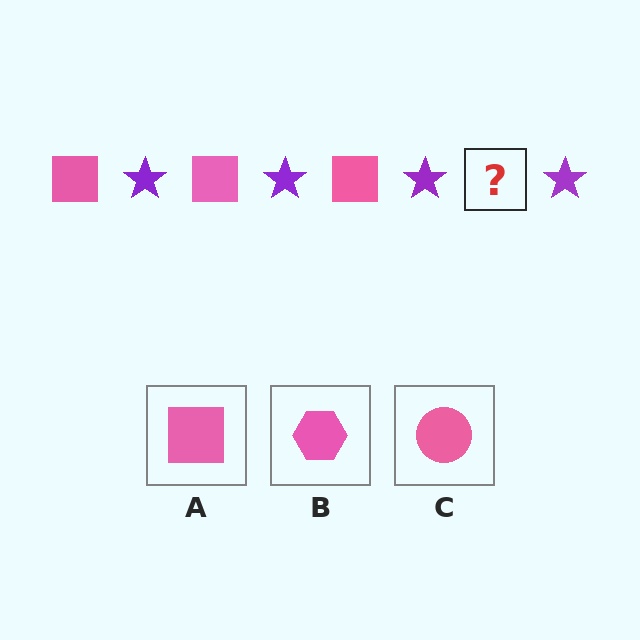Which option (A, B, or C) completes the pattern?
A.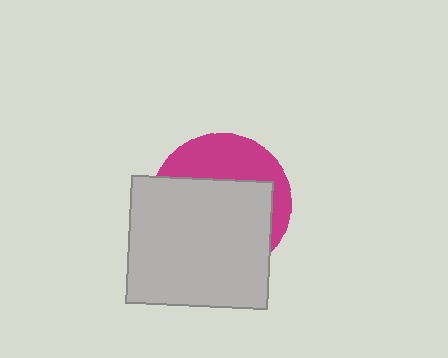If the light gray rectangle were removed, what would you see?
You would see the complete magenta circle.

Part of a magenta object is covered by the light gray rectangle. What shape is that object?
It is a circle.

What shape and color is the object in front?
The object in front is a light gray rectangle.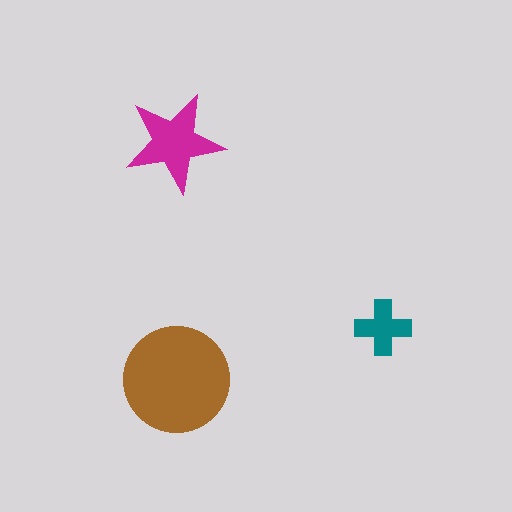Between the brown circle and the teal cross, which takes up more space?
The brown circle.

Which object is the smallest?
The teal cross.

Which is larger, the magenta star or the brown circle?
The brown circle.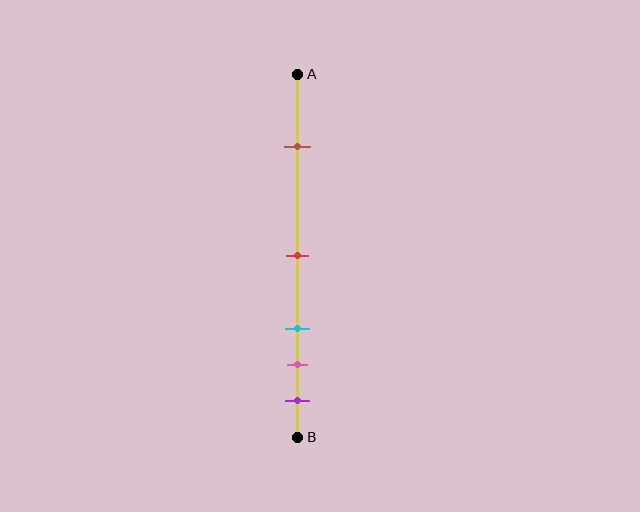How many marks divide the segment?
There are 5 marks dividing the segment.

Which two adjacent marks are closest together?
The pink and purple marks are the closest adjacent pair.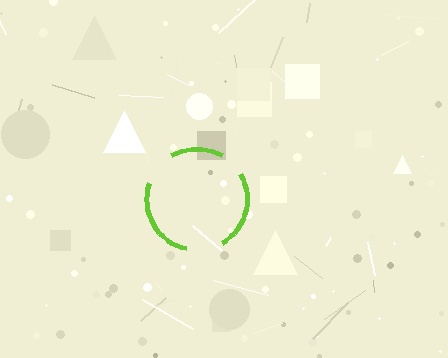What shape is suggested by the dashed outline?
The dashed outline suggests a circle.